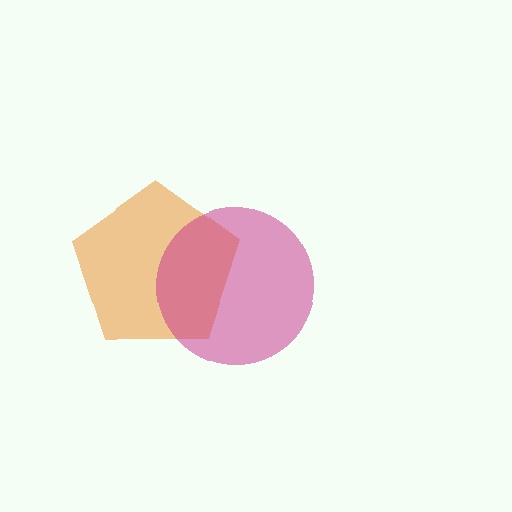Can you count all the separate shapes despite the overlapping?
Yes, there are 2 separate shapes.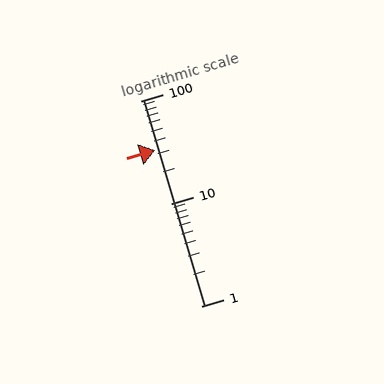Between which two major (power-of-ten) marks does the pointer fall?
The pointer is between 10 and 100.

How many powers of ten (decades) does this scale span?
The scale spans 2 decades, from 1 to 100.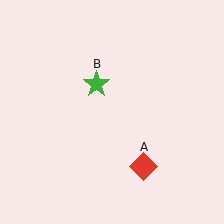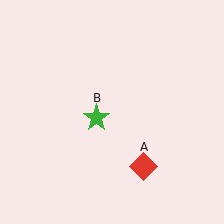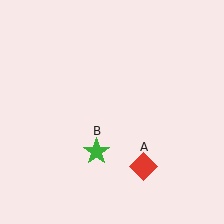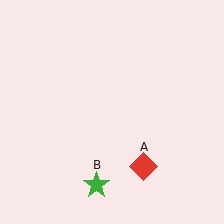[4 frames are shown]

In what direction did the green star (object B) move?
The green star (object B) moved down.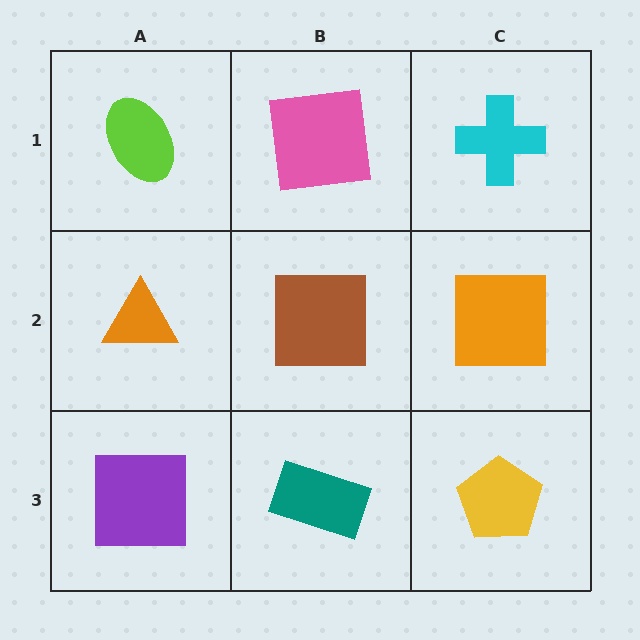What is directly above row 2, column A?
A lime ellipse.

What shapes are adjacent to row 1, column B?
A brown square (row 2, column B), a lime ellipse (row 1, column A), a cyan cross (row 1, column C).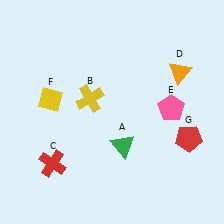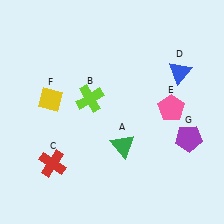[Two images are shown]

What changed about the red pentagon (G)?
In Image 1, G is red. In Image 2, it changed to purple.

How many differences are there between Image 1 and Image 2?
There are 3 differences between the two images.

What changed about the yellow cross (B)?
In Image 1, B is yellow. In Image 2, it changed to lime.